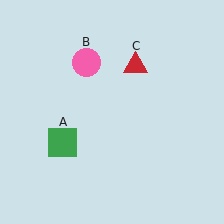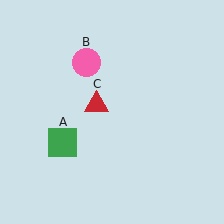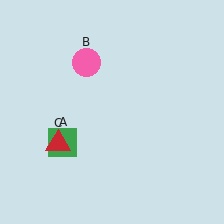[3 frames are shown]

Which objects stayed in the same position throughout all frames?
Green square (object A) and pink circle (object B) remained stationary.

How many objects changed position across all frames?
1 object changed position: red triangle (object C).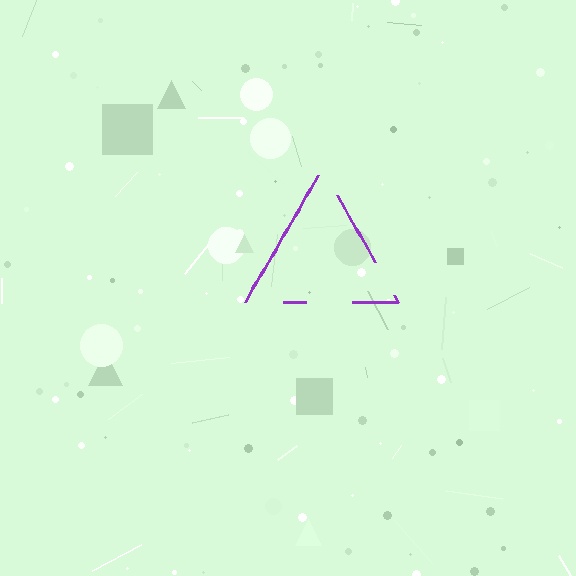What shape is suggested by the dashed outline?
The dashed outline suggests a triangle.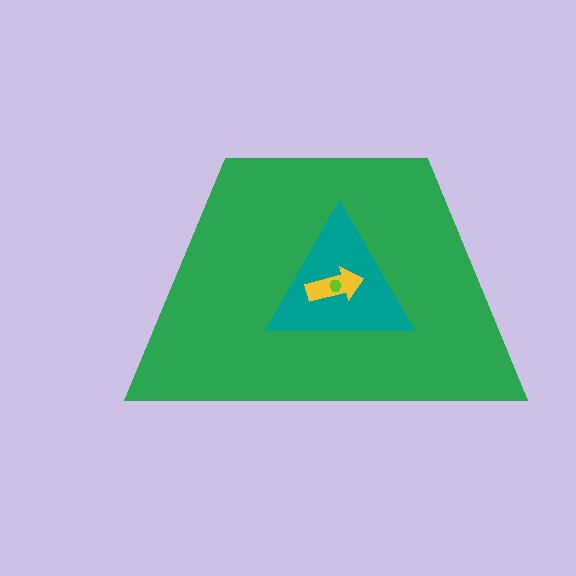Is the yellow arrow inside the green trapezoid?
Yes.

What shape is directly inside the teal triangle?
The yellow arrow.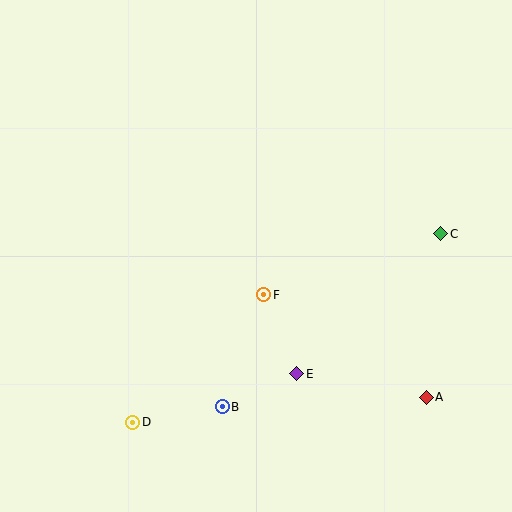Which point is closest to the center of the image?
Point F at (264, 295) is closest to the center.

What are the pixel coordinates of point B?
Point B is at (222, 407).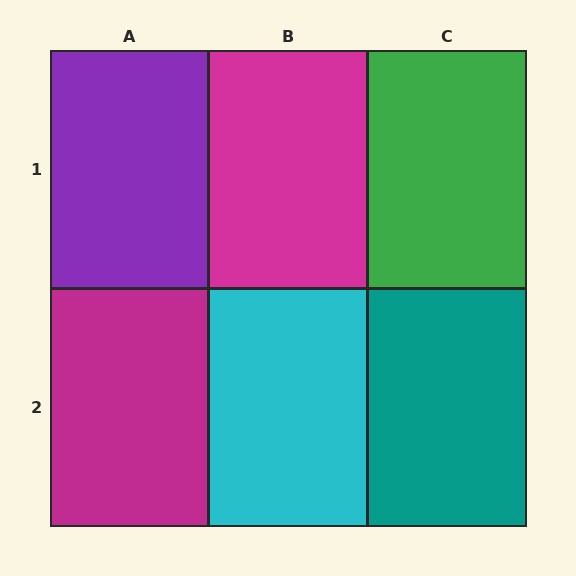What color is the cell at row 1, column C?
Green.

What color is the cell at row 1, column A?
Purple.